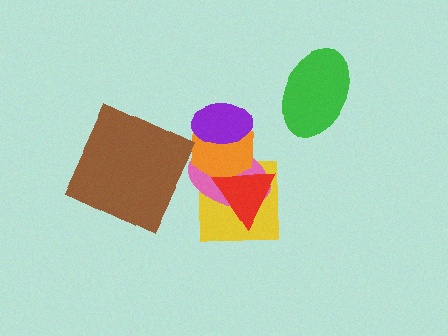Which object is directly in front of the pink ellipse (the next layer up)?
The orange hexagon is directly in front of the pink ellipse.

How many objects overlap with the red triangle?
3 objects overlap with the red triangle.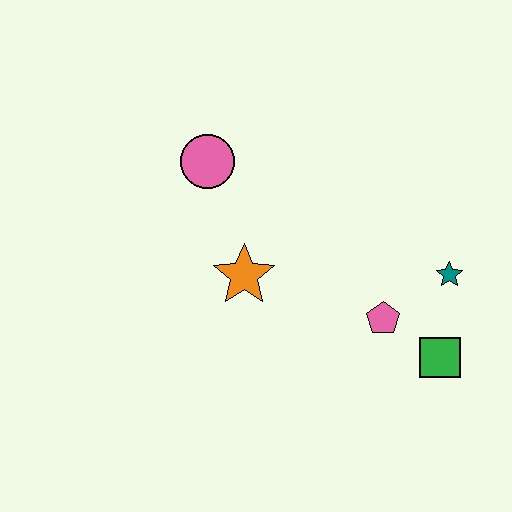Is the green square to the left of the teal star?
Yes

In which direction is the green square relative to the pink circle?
The green square is to the right of the pink circle.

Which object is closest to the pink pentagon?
The green square is closest to the pink pentagon.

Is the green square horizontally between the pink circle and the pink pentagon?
No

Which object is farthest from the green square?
The pink circle is farthest from the green square.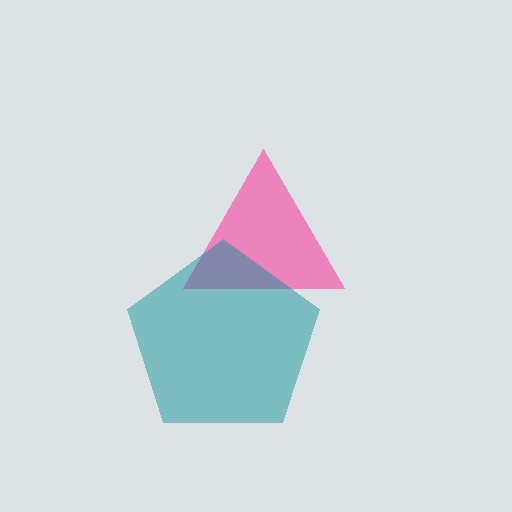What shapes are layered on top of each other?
The layered shapes are: a pink triangle, a teal pentagon.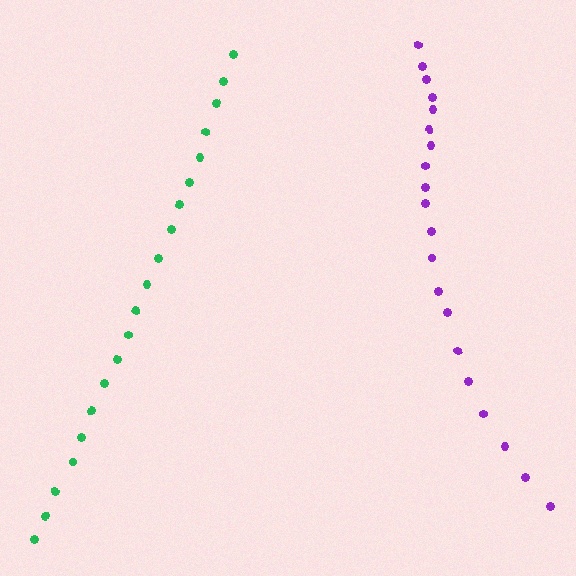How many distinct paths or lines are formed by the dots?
There are 2 distinct paths.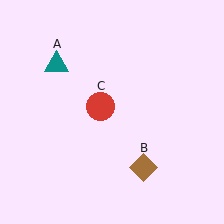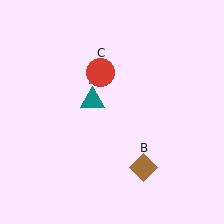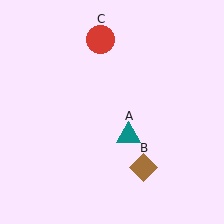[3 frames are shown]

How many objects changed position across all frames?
2 objects changed position: teal triangle (object A), red circle (object C).